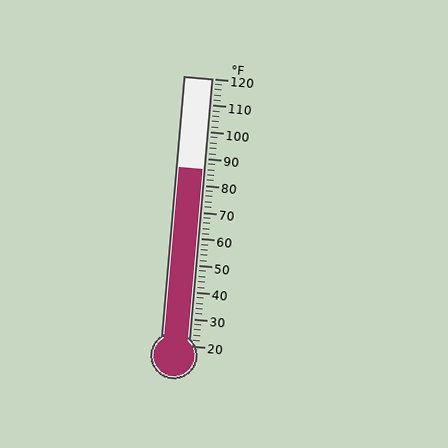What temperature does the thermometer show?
The thermometer shows approximately 86°F.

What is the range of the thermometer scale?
The thermometer scale ranges from 20°F to 120°F.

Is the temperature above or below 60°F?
The temperature is above 60°F.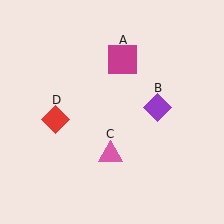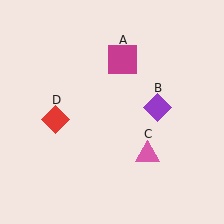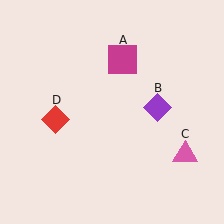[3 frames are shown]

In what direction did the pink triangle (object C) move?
The pink triangle (object C) moved right.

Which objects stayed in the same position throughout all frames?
Magenta square (object A) and purple diamond (object B) and red diamond (object D) remained stationary.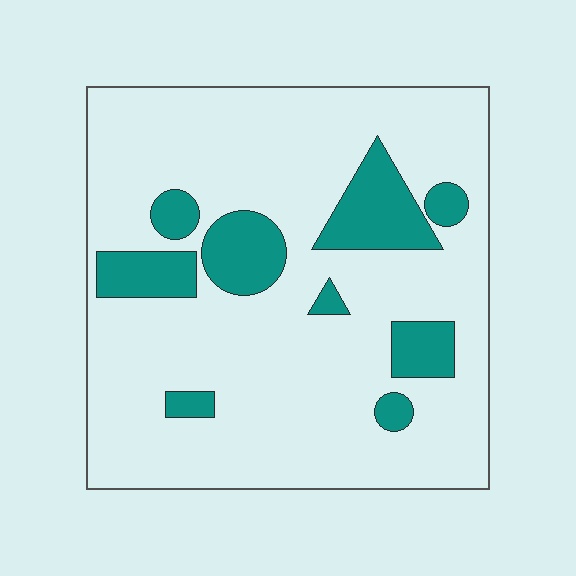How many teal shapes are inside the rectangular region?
9.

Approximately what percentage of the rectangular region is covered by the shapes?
Approximately 20%.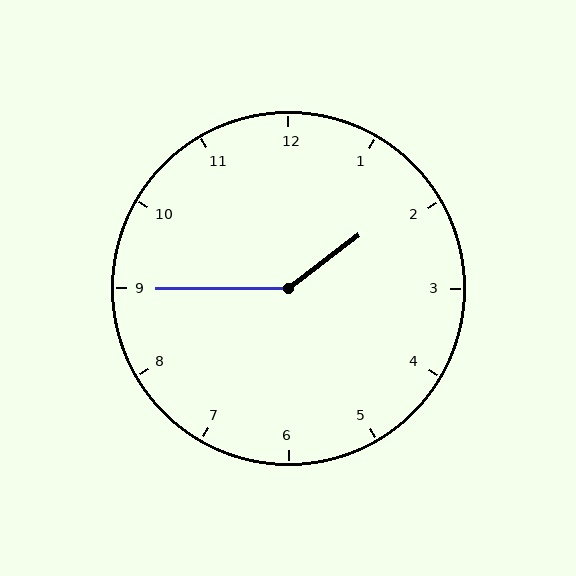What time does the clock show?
1:45.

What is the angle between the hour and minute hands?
Approximately 142 degrees.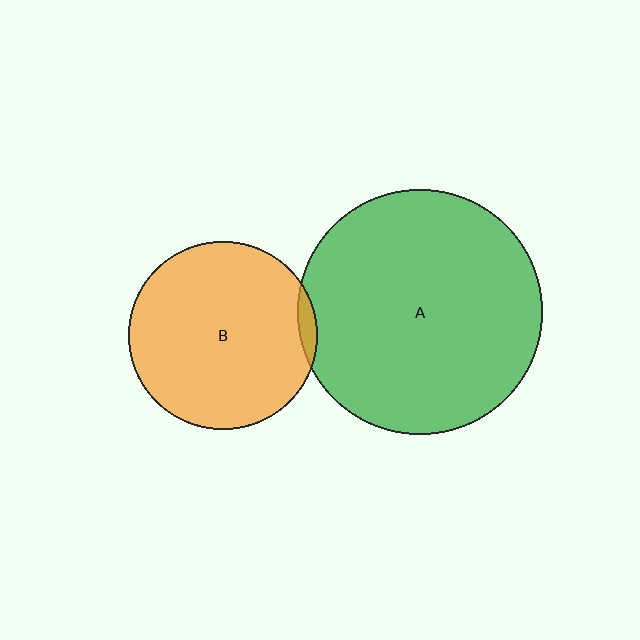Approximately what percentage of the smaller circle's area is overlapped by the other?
Approximately 5%.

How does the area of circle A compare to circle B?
Approximately 1.7 times.